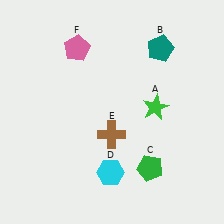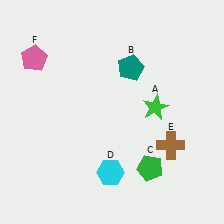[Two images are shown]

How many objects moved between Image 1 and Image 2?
3 objects moved between the two images.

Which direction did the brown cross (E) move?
The brown cross (E) moved right.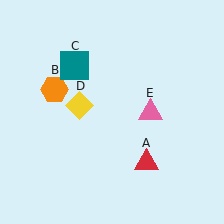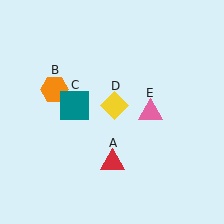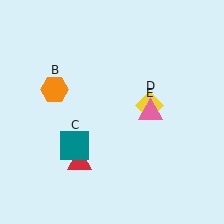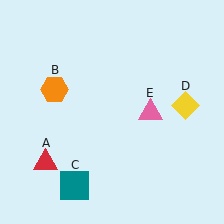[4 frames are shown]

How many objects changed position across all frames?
3 objects changed position: red triangle (object A), teal square (object C), yellow diamond (object D).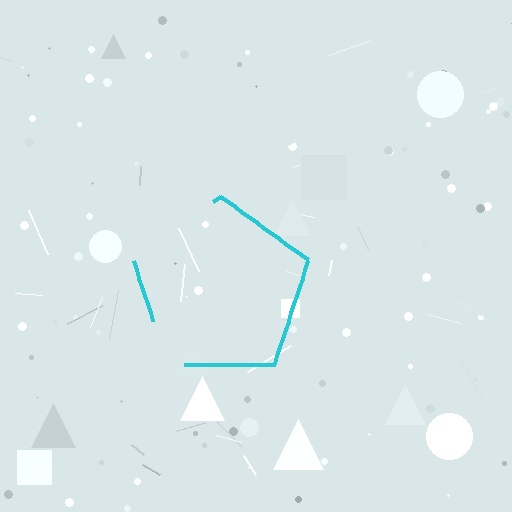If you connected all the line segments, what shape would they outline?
They would outline a pentagon.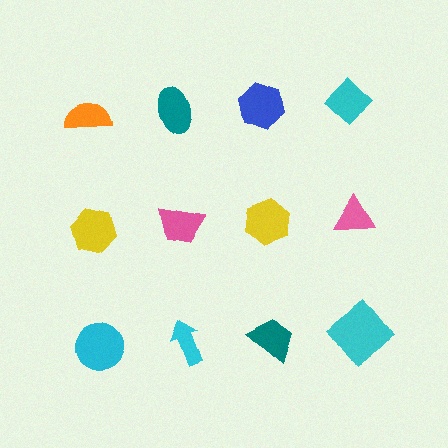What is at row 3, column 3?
A teal trapezoid.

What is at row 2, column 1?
A yellow hexagon.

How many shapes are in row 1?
4 shapes.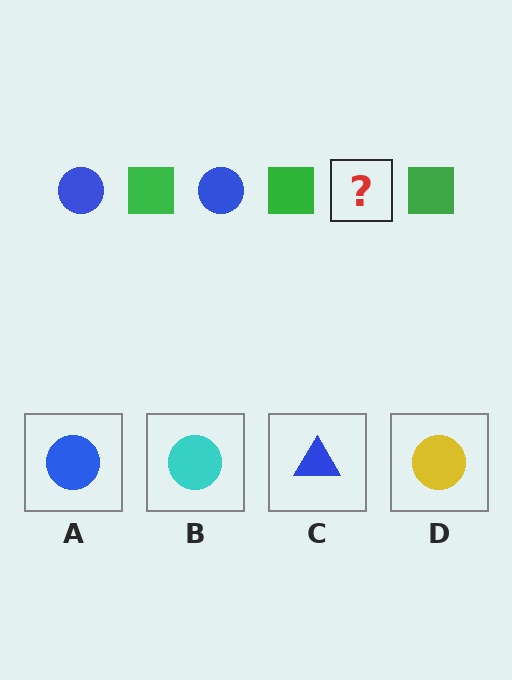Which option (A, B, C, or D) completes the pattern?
A.